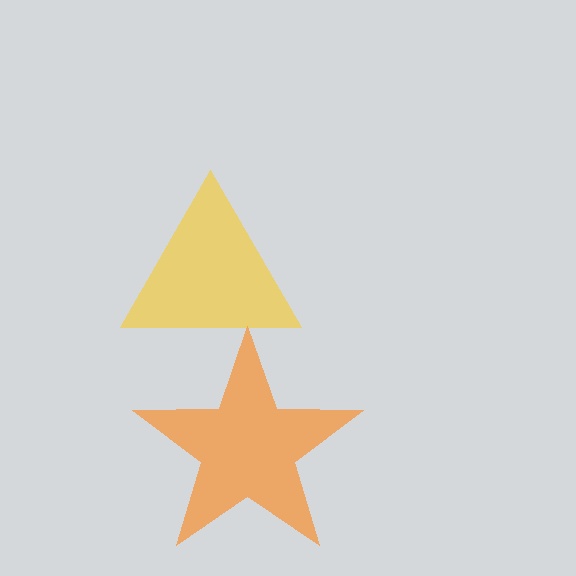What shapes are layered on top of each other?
The layered shapes are: a yellow triangle, an orange star.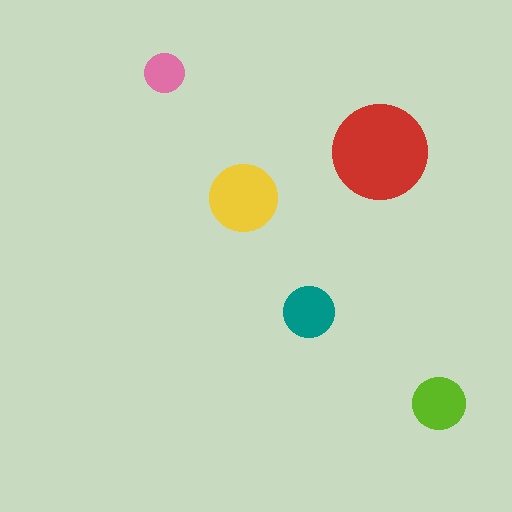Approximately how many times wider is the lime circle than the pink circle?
About 1.5 times wider.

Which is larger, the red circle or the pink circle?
The red one.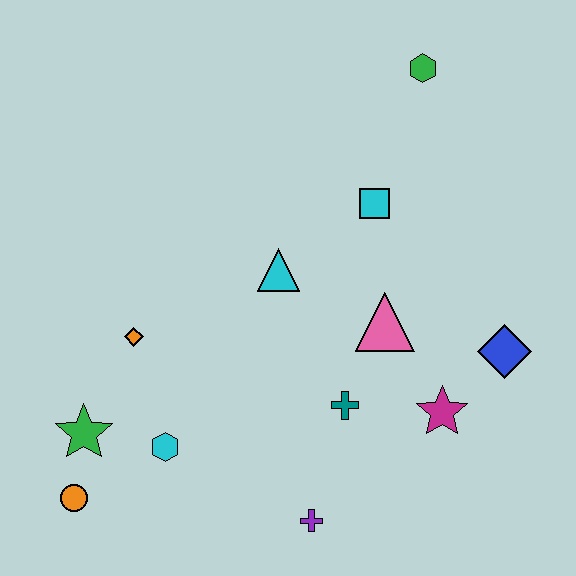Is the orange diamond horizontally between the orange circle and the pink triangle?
Yes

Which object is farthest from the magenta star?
The orange circle is farthest from the magenta star.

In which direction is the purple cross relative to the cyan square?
The purple cross is below the cyan square.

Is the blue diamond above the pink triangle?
No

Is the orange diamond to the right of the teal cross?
No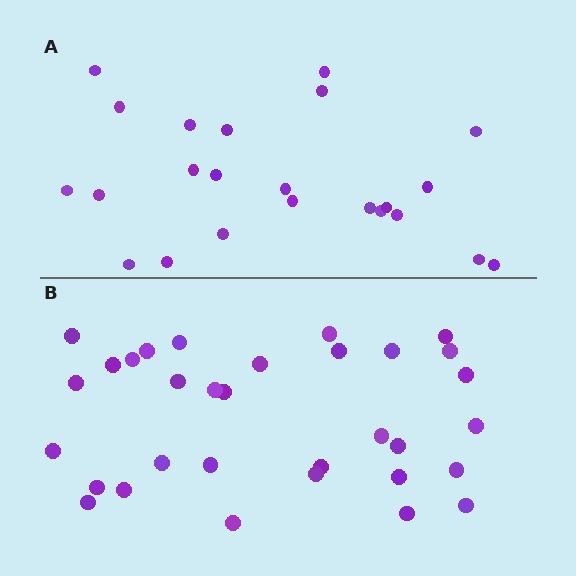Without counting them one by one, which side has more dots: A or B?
Region B (the bottom region) has more dots.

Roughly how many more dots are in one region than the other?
Region B has roughly 8 or so more dots than region A.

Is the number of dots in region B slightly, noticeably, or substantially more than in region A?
Region B has noticeably more, but not dramatically so. The ratio is roughly 1.4 to 1.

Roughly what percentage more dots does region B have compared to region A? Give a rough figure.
About 40% more.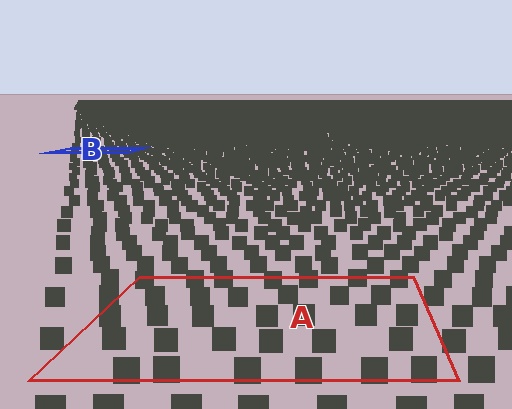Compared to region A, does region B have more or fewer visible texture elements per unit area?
Region B has more texture elements per unit area — they are packed more densely because it is farther away.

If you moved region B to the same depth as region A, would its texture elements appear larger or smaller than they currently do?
They would appear larger. At a closer depth, the same texture elements are projected at a bigger on-screen size.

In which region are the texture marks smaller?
The texture marks are smaller in region B, because it is farther away.